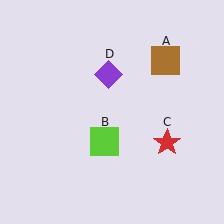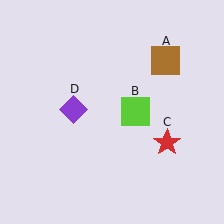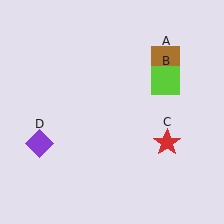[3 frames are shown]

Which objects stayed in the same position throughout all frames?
Brown square (object A) and red star (object C) remained stationary.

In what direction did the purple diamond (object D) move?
The purple diamond (object D) moved down and to the left.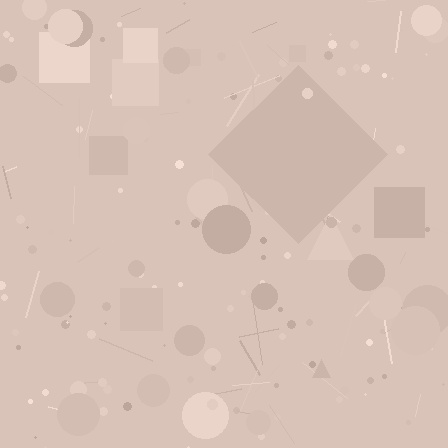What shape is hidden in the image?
A diamond is hidden in the image.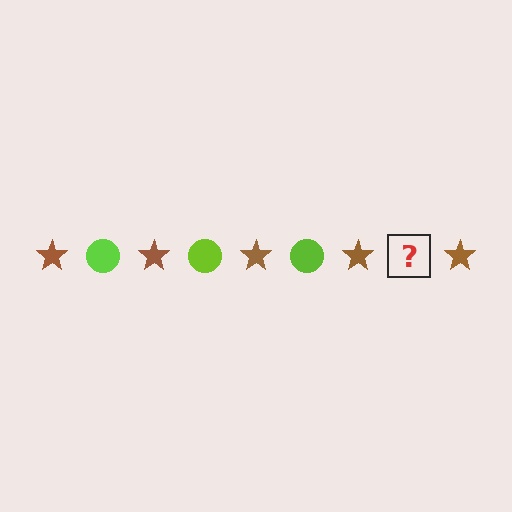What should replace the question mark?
The question mark should be replaced with a lime circle.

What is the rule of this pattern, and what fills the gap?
The rule is that the pattern alternates between brown star and lime circle. The gap should be filled with a lime circle.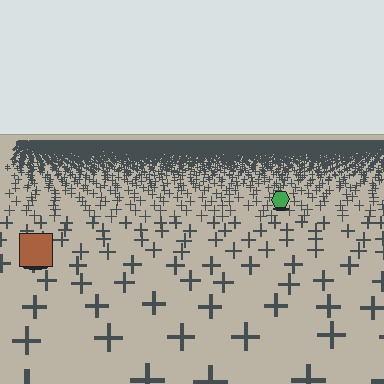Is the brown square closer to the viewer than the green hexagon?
Yes. The brown square is closer — you can tell from the texture gradient: the ground texture is coarser near it.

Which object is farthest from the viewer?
The green hexagon is farthest from the viewer. It appears smaller and the ground texture around it is denser.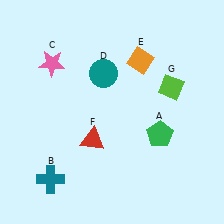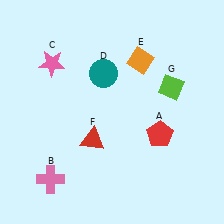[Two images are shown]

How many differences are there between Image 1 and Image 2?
There are 2 differences between the two images.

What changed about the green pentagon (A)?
In Image 1, A is green. In Image 2, it changed to red.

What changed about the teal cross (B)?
In Image 1, B is teal. In Image 2, it changed to pink.